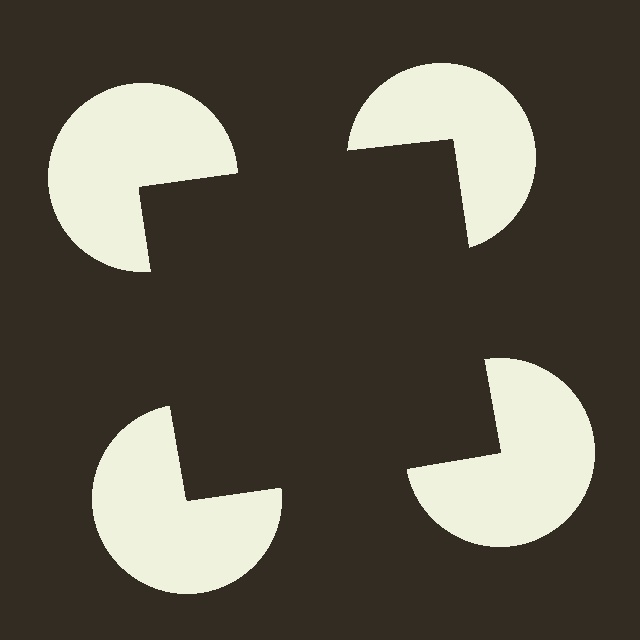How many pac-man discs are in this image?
There are 4 — one at each vertex of the illusory square.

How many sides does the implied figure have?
4 sides.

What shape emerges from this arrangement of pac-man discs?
An illusory square — its edges are inferred from the aligned wedge cuts in the pac-man discs, not physically drawn.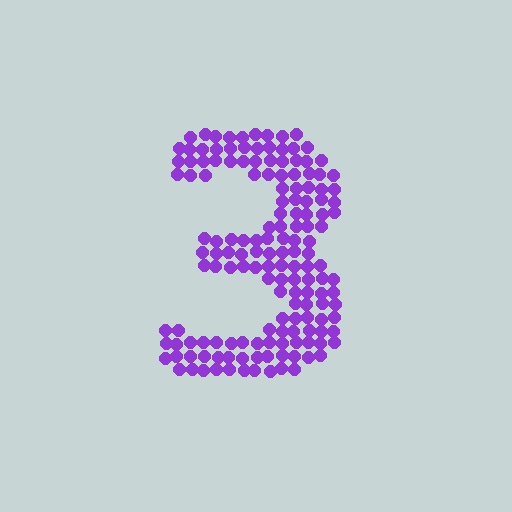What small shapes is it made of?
It is made of small circles.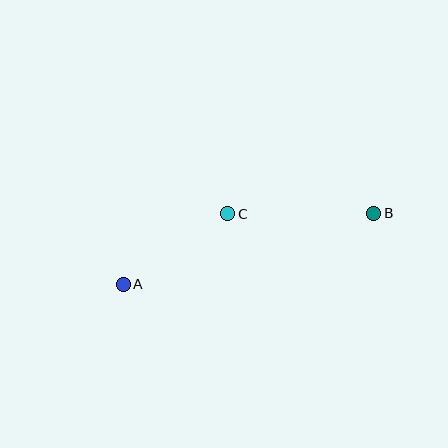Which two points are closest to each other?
Points A and C are closest to each other.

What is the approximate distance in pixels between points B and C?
The distance between B and C is approximately 146 pixels.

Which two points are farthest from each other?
Points A and B are farthest from each other.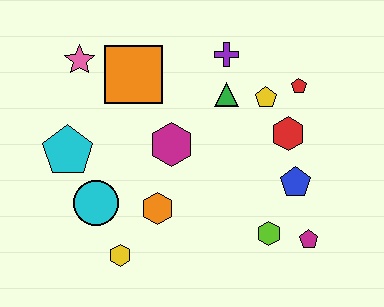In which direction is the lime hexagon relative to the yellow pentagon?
The lime hexagon is below the yellow pentagon.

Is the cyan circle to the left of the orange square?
Yes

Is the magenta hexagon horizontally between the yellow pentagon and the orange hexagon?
Yes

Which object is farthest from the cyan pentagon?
The magenta pentagon is farthest from the cyan pentagon.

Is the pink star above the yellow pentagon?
Yes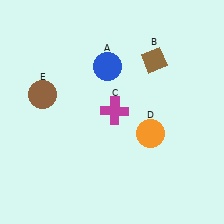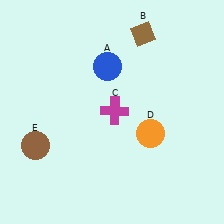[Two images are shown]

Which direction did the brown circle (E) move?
The brown circle (E) moved down.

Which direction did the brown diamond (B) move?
The brown diamond (B) moved up.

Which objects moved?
The objects that moved are: the brown diamond (B), the brown circle (E).